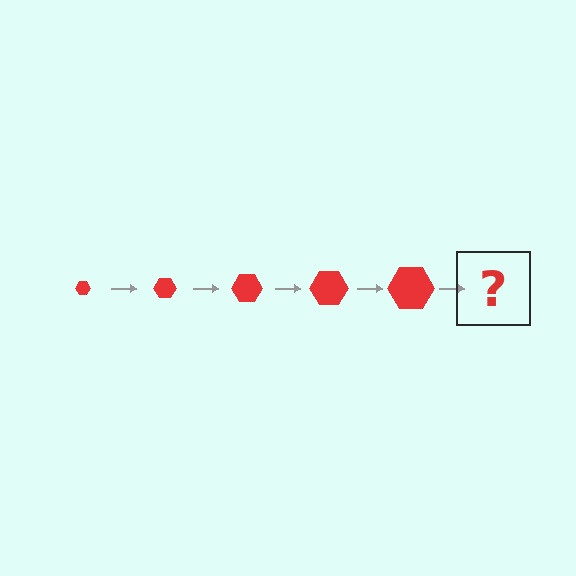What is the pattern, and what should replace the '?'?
The pattern is that the hexagon gets progressively larger each step. The '?' should be a red hexagon, larger than the previous one.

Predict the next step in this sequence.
The next step is a red hexagon, larger than the previous one.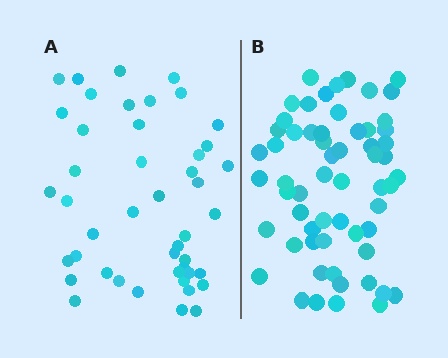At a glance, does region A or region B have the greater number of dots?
Region B (the right region) has more dots.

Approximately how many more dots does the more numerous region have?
Region B has approximately 15 more dots than region A.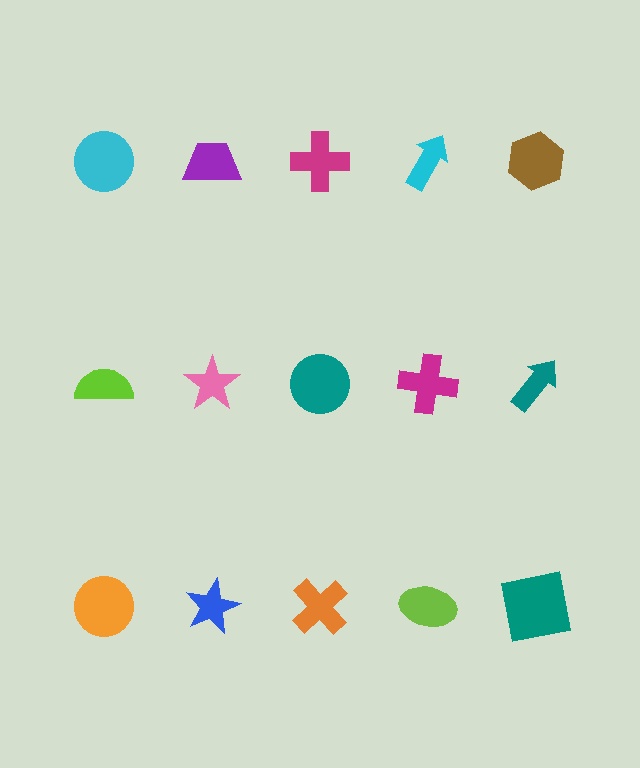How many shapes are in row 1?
5 shapes.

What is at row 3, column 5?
A teal square.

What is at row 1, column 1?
A cyan circle.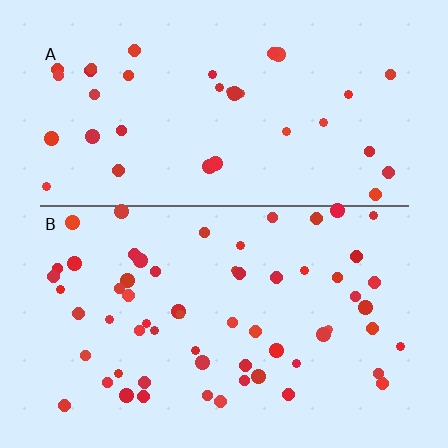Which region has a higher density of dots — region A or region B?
B (the bottom).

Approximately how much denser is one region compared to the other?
Approximately 1.7× — region B over region A.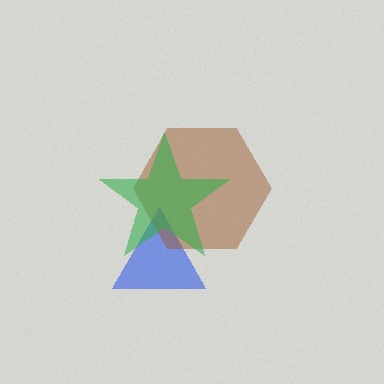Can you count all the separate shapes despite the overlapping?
Yes, there are 3 separate shapes.